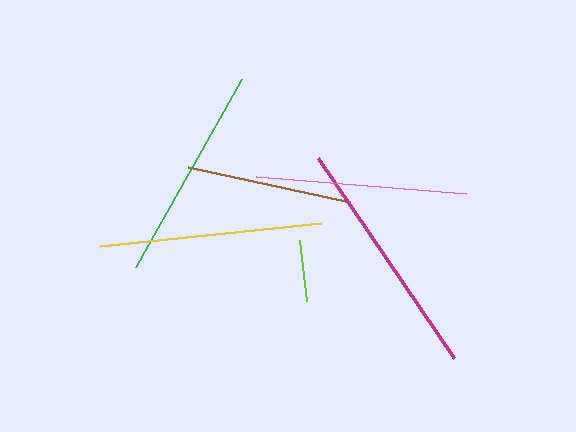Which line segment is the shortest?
The lime line is the shortest at approximately 62 pixels.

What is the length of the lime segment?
The lime segment is approximately 62 pixels long.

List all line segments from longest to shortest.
From longest to shortest: magenta, yellow, green, pink, brown, lime.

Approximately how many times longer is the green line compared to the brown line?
The green line is approximately 1.3 times the length of the brown line.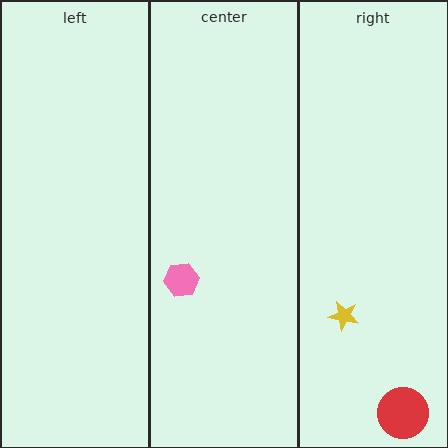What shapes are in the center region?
The pink hexagon.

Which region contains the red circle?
The right region.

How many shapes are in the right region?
2.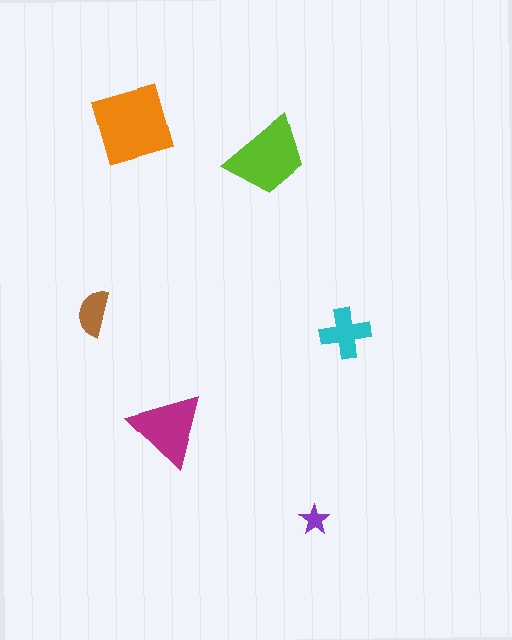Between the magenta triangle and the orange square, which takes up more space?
The orange square.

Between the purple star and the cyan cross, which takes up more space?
The cyan cross.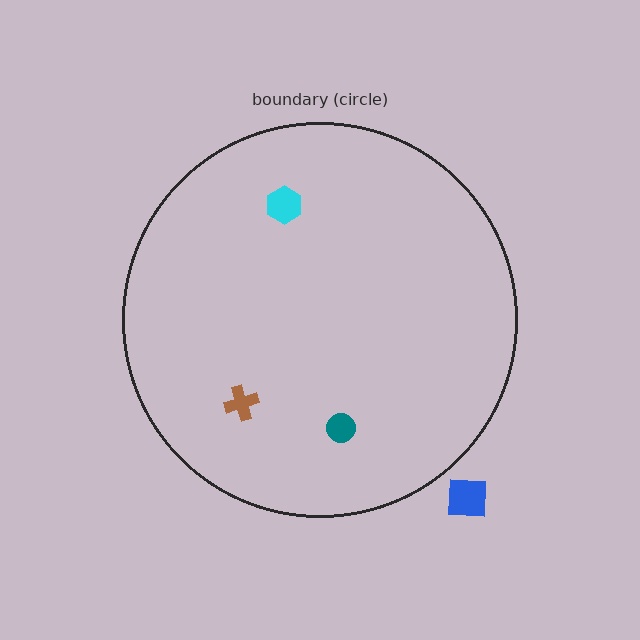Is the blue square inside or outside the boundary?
Outside.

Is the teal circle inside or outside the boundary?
Inside.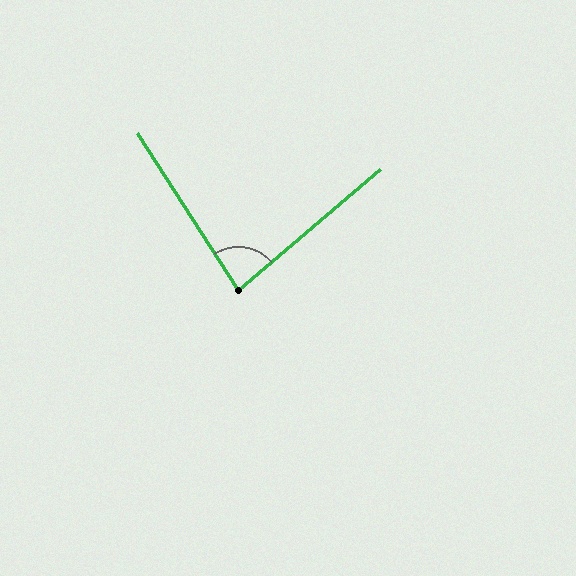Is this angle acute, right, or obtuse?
It is acute.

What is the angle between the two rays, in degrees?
Approximately 82 degrees.